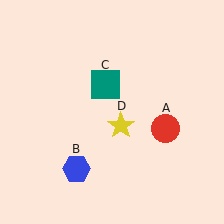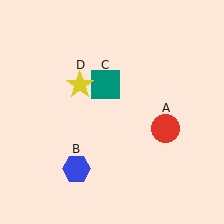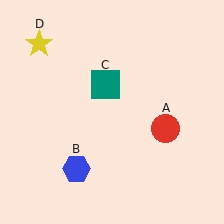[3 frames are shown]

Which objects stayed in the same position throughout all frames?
Red circle (object A) and blue hexagon (object B) and teal square (object C) remained stationary.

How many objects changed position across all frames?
1 object changed position: yellow star (object D).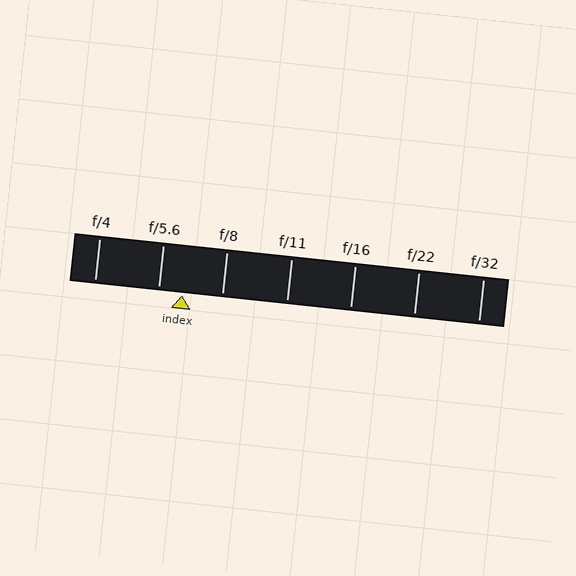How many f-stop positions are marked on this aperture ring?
There are 7 f-stop positions marked.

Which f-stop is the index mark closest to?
The index mark is closest to f/5.6.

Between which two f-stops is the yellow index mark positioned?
The index mark is between f/5.6 and f/8.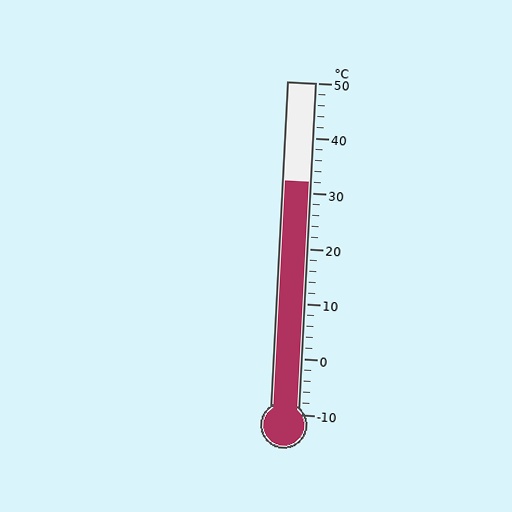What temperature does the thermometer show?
The thermometer shows approximately 32°C.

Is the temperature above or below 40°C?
The temperature is below 40°C.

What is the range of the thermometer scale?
The thermometer scale ranges from -10°C to 50°C.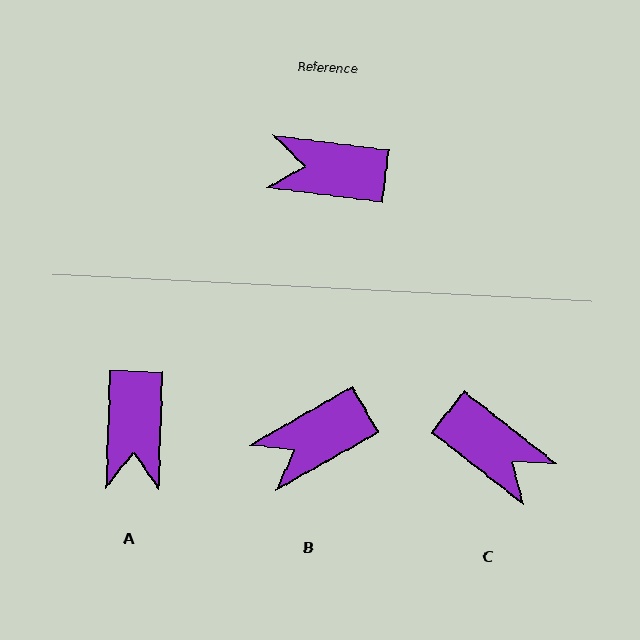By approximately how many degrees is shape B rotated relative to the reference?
Approximately 37 degrees counter-clockwise.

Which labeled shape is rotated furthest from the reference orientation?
C, about 149 degrees away.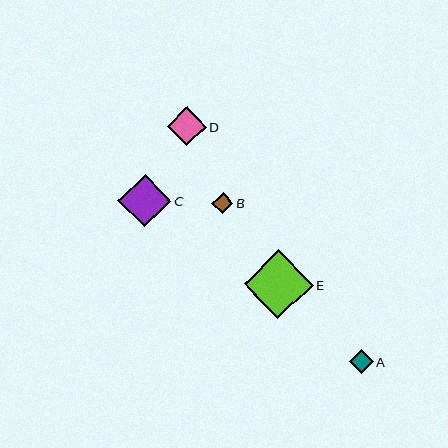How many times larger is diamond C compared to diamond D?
Diamond C is approximately 1.4 times the size of diamond D.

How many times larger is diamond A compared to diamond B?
Diamond A is approximately 1.1 times the size of diamond B.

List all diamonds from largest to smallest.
From largest to smallest: E, C, D, A, B.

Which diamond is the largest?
Diamond E is the largest with a size of approximately 69 pixels.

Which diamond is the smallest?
Diamond B is the smallest with a size of approximately 21 pixels.